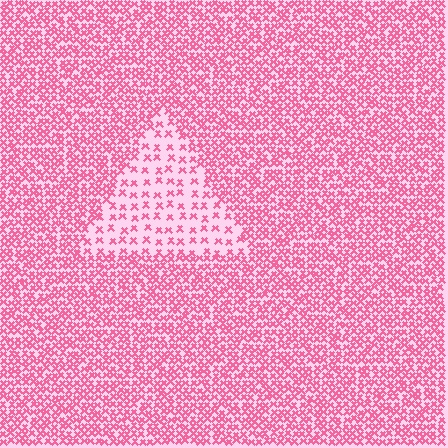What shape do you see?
I see a triangle.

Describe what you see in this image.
The image contains small pink elements arranged at two different densities. A triangle-shaped region is visible where the elements are less densely packed than the surrounding area.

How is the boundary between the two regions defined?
The boundary is defined by a change in element density (approximately 2.6x ratio). All elements are the same color, size, and shape.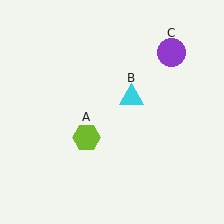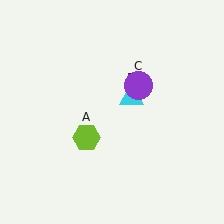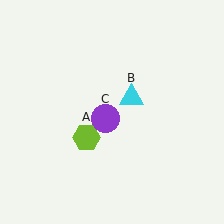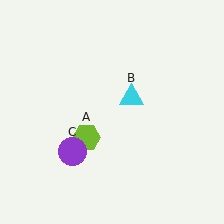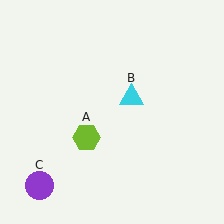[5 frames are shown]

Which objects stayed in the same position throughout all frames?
Lime hexagon (object A) and cyan triangle (object B) remained stationary.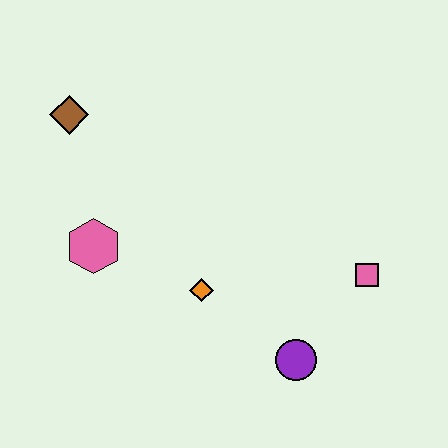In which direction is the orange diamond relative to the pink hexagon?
The orange diamond is to the right of the pink hexagon.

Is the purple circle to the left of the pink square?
Yes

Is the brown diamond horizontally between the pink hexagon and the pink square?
No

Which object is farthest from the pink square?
The brown diamond is farthest from the pink square.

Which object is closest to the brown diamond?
The pink hexagon is closest to the brown diamond.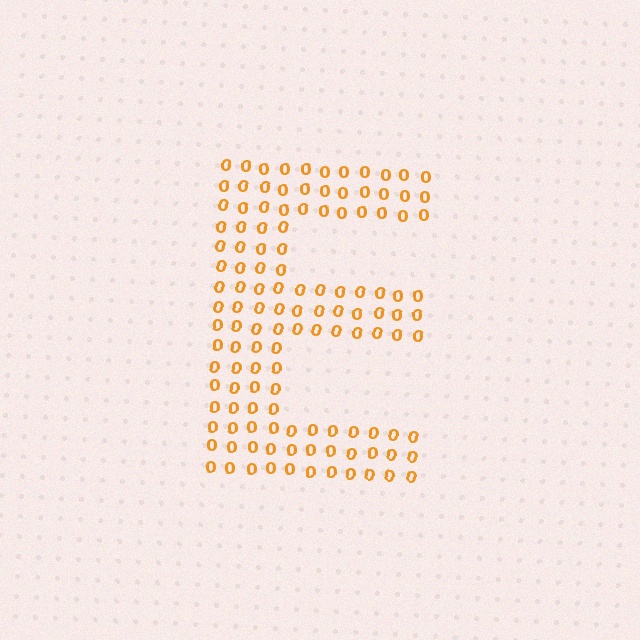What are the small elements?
The small elements are digit 0's.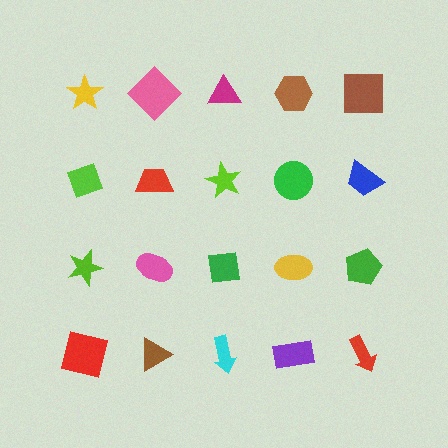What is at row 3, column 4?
A yellow ellipse.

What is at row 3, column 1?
A lime star.